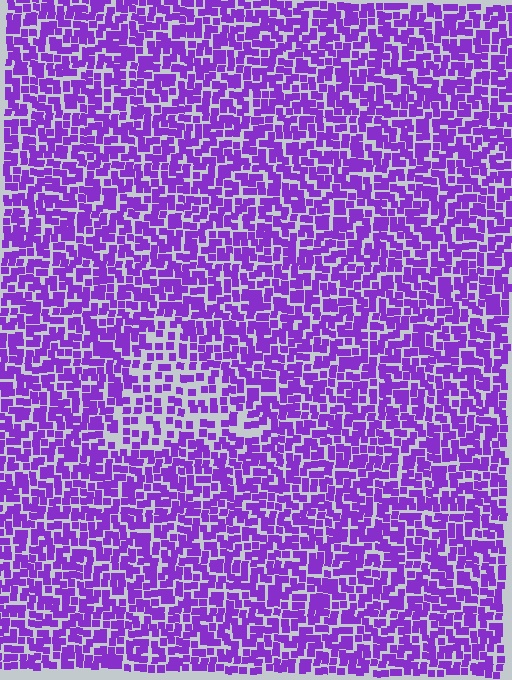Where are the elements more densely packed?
The elements are more densely packed outside the triangle boundary.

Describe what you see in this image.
The image contains small purple elements arranged at two different densities. A triangle-shaped region is visible where the elements are less densely packed than the surrounding area.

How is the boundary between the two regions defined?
The boundary is defined by a change in element density (approximately 1.8x ratio). All elements are the same color, size, and shape.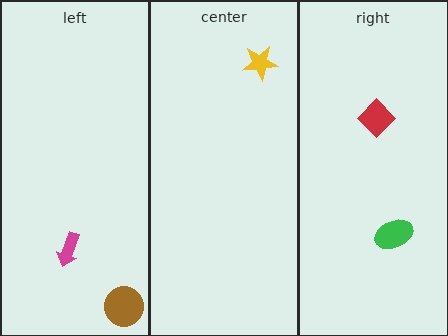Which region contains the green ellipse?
The right region.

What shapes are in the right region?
The green ellipse, the red diamond.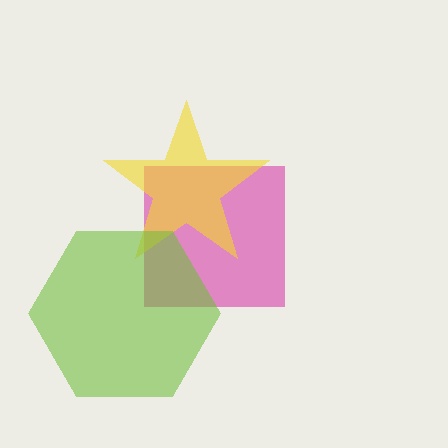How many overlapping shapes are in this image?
There are 3 overlapping shapes in the image.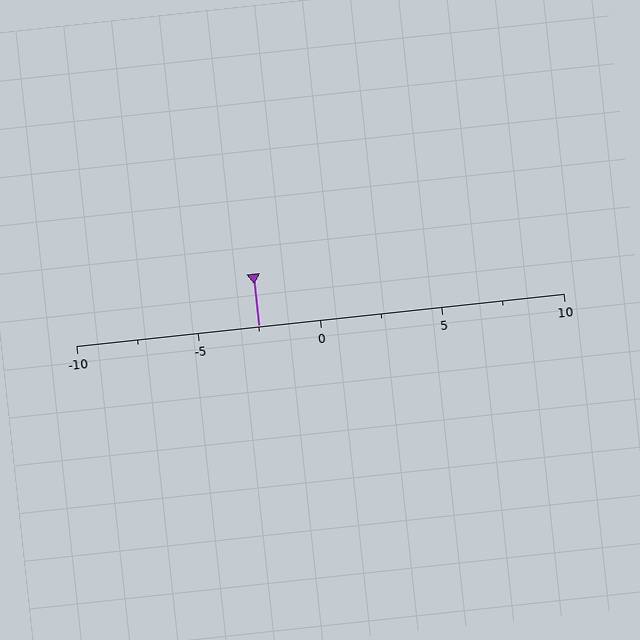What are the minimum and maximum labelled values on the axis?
The axis runs from -10 to 10.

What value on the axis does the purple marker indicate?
The marker indicates approximately -2.5.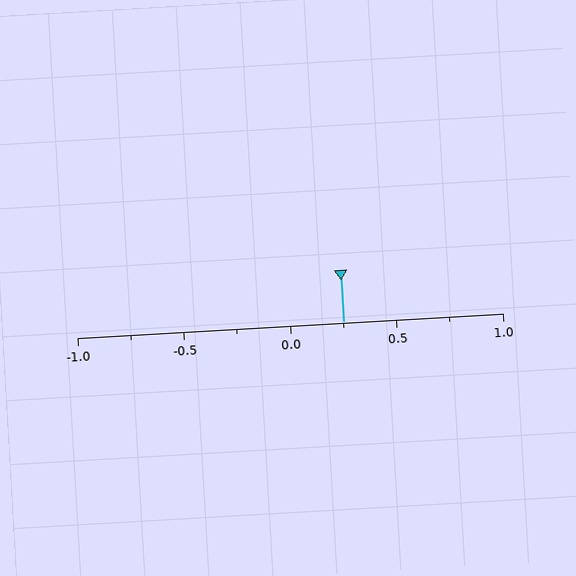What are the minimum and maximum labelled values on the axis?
The axis runs from -1.0 to 1.0.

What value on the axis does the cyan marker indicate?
The marker indicates approximately 0.25.